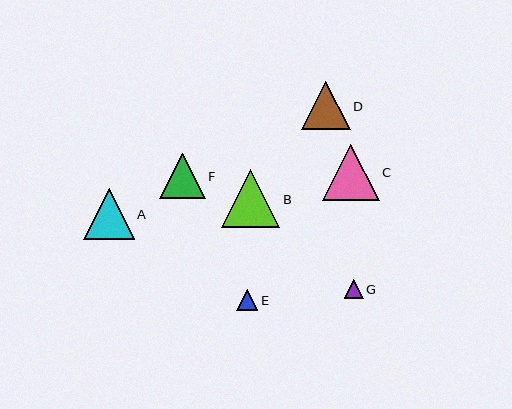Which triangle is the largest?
Triangle B is the largest with a size of approximately 58 pixels.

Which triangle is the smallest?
Triangle G is the smallest with a size of approximately 19 pixels.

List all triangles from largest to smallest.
From largest to smallest: B, C, A, D, F, E, G.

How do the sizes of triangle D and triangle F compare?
Triangle D and triangle F are approximately the same size.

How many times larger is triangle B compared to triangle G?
Triangle B is approximately 3.1 times the size of triangle G.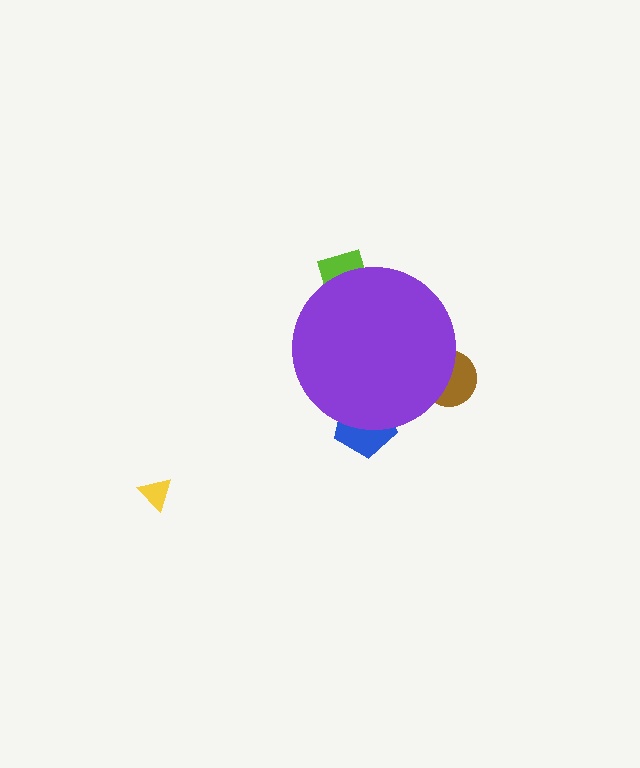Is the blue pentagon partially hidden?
Yes, the blue pentagon is partially hidden behind the purple circle.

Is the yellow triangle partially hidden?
No, the yellow triangle is fully visible.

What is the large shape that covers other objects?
A purple circle.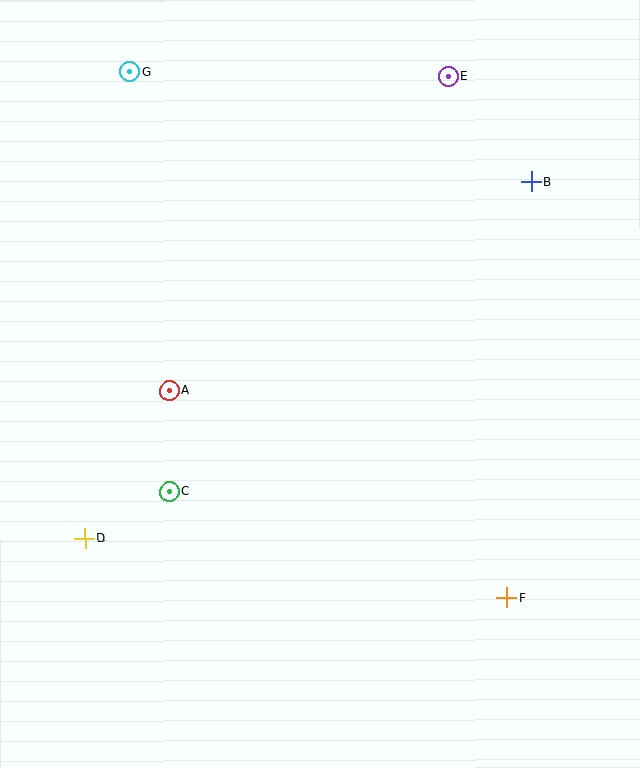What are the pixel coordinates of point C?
Point C is at (169, 492).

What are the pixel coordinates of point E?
Point E is at (448, 76).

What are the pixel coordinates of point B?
Point B is at (532, 182).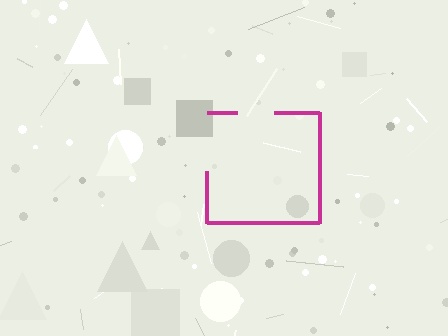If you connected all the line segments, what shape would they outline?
They would outline a square.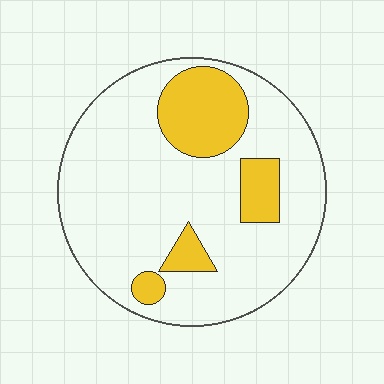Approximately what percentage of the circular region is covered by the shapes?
Approximately 20%.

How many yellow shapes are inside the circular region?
4.